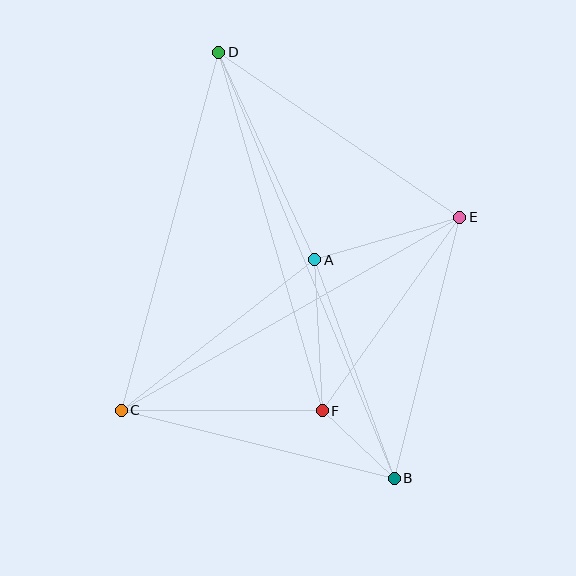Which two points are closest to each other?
Points B and F are closest to each other.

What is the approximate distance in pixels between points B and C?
The distance between B and C is approximately 281 pixels.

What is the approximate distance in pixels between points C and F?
The distance between C and F is approximately 201 pixels.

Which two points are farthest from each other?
Points B and D are farthest from each other.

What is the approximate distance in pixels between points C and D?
The distance between C and D is approximately 371 pixels.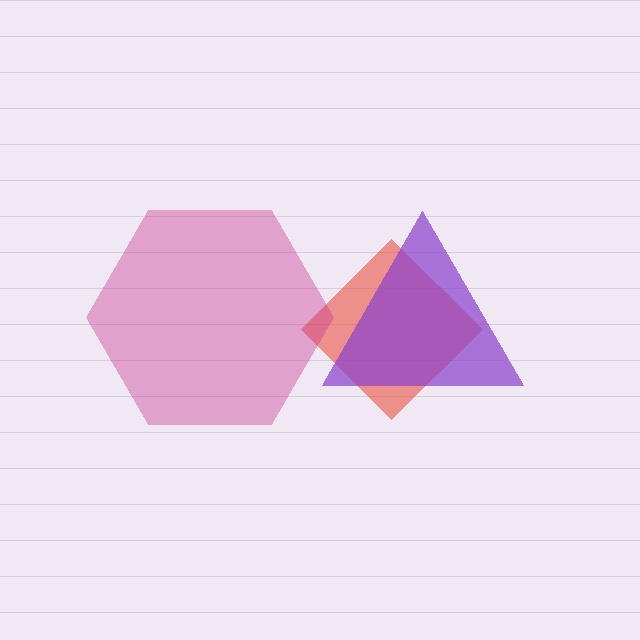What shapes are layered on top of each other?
The layered shapes are: a red diamond, a magenta hexagon, a purple triangle.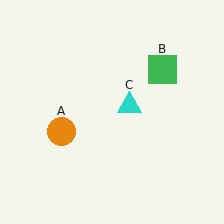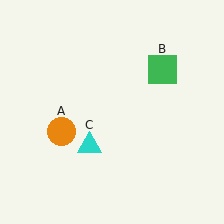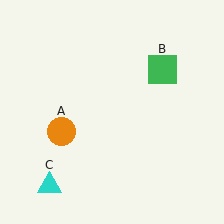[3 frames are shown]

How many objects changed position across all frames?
1 object changed position: cyan triangle (object C).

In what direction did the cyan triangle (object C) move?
The cyan triangle (object C) moved down and to the left.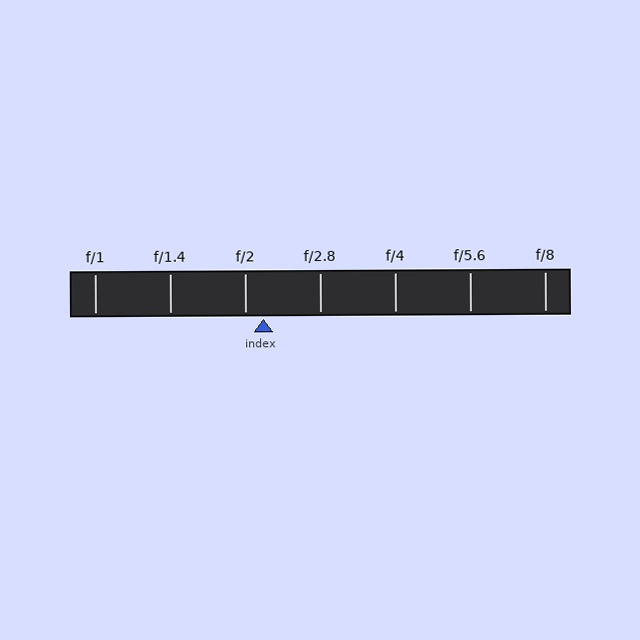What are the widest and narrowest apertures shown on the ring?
The widest aperture shown is f/1 and the narrowest is f/8.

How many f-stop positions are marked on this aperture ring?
There are 7 f-stop positions marked.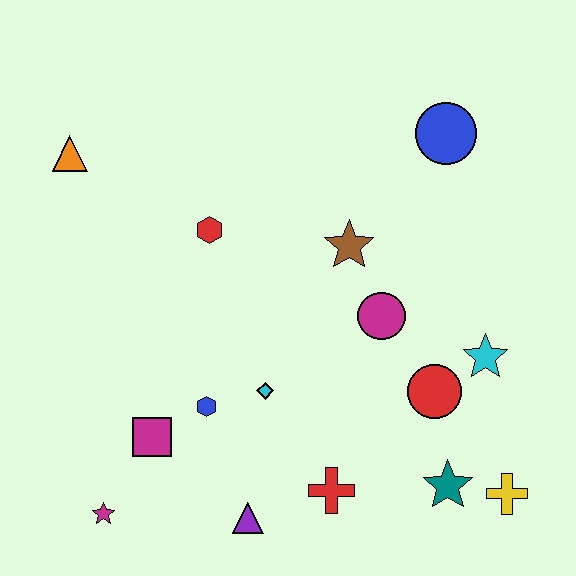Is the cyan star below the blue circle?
Yes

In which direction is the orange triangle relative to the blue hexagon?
The orange triangle is above the blue hexagon.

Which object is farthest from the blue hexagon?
The blue circle is farthest from the blue hexagon.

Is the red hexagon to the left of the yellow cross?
Yes